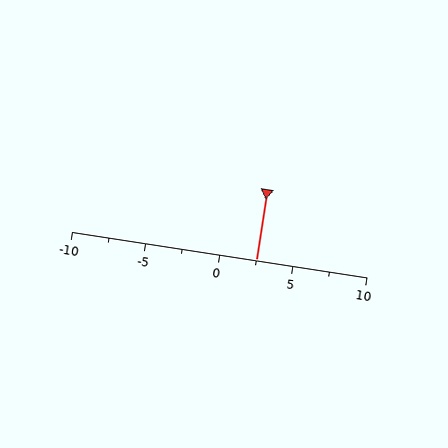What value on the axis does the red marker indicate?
The marker indicates approximately 2.5.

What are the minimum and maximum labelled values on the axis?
The axis runs from -10 to 10.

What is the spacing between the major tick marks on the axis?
The major ticks are spaced 5 apart.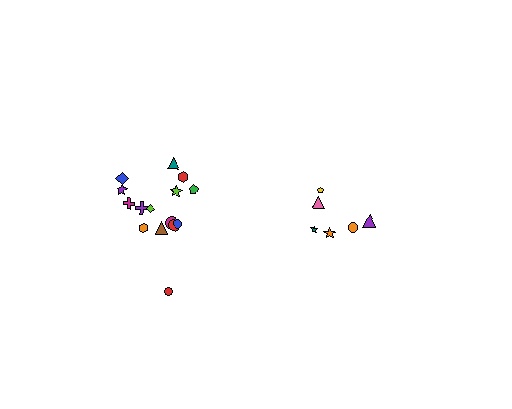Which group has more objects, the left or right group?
The left group.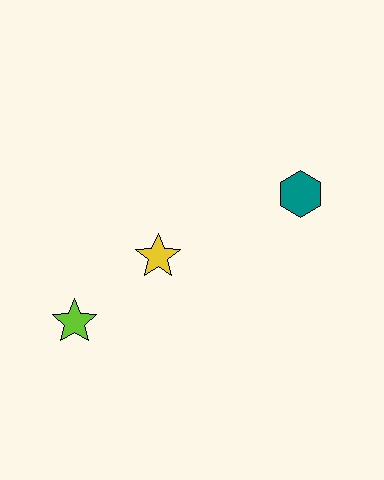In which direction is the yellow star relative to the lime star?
The yellow star is to the right of the lime star.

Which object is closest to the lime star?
The yellow star is closest to the lime star.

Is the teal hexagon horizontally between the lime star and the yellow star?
No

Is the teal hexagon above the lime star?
Yes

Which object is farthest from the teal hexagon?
The lime star is farthest from the teal hexagon.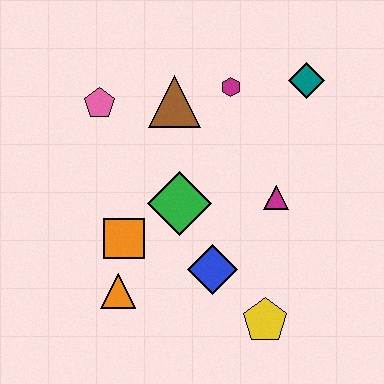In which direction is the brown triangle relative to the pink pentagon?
The brown triangle is to the right of the pink pentagon.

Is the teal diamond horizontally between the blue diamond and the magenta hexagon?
No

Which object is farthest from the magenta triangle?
The pink pentagon is farthest from the magenta triangle.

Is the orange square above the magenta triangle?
No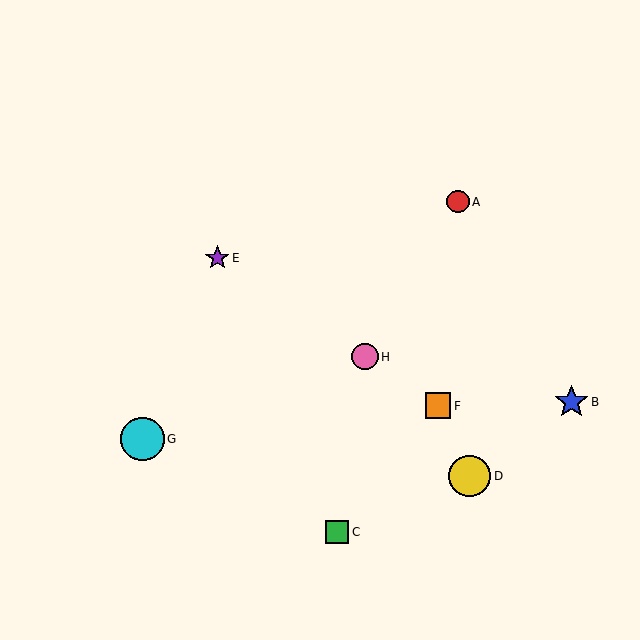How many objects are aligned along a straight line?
3 objects (E, F, H) are aligned along a straight line.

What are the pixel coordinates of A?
Object A is at (458, 202).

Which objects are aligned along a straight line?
Objects E, F, H are aligned along a straight line.